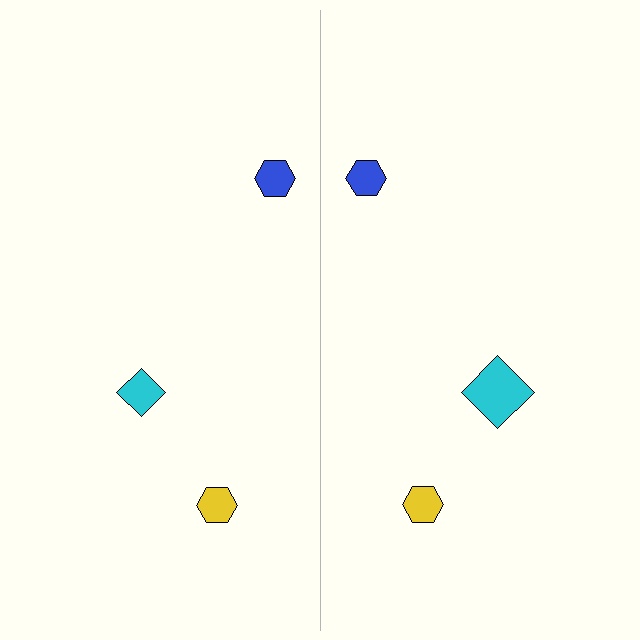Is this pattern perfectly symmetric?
No, the pattern is not perfectly symmetric. The cyan diamond on the right side has a different size than its mirror counterpart.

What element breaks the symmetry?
The cyan diamond on the right side has a different size than its mirror counterpart.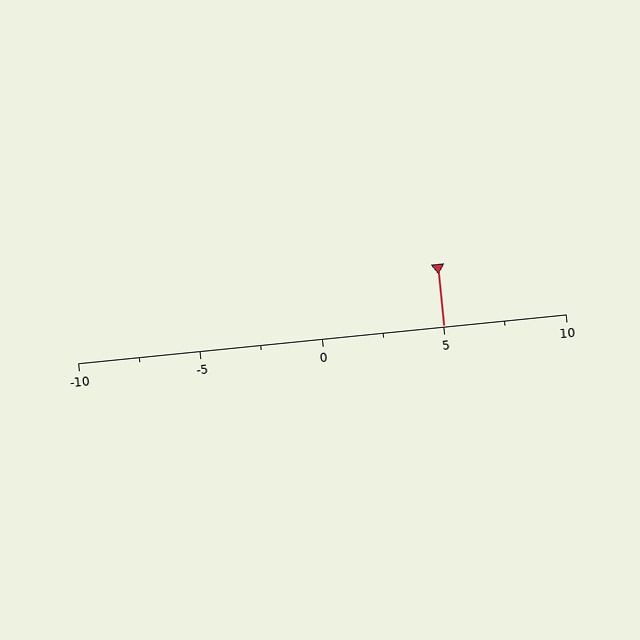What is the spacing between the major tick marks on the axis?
The major ticks are spaced 5 apart.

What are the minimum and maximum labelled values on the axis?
The axis runs from -10 to 10.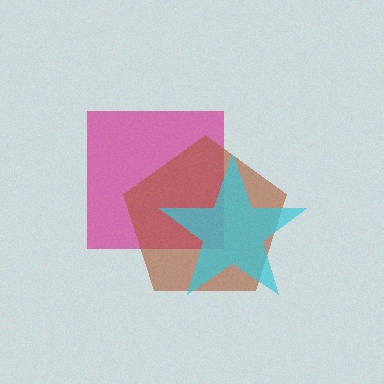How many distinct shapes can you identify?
There are 3 distinct shapes: a magenta square, a brown pentagon, a cyan star.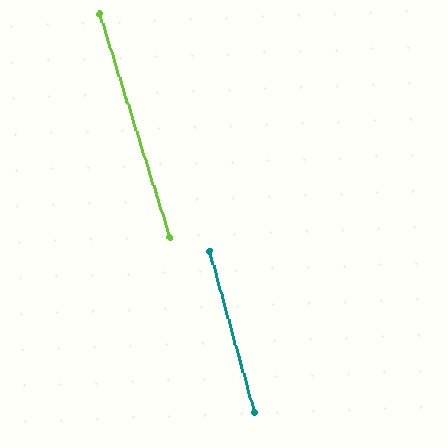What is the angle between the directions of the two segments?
Approximately 2 degrees.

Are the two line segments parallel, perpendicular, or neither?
Parallel — their directions differ by only 1.9°.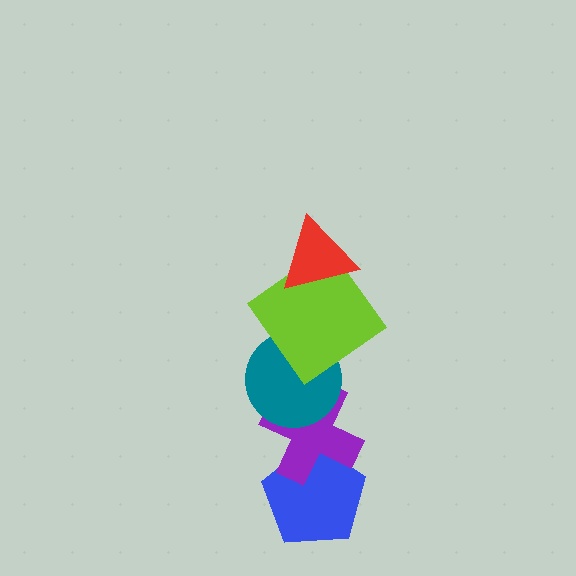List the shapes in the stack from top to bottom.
From top to bottom: the red triangle, the lime diamond, the teal circle, the purple cross, the blue pentagon.